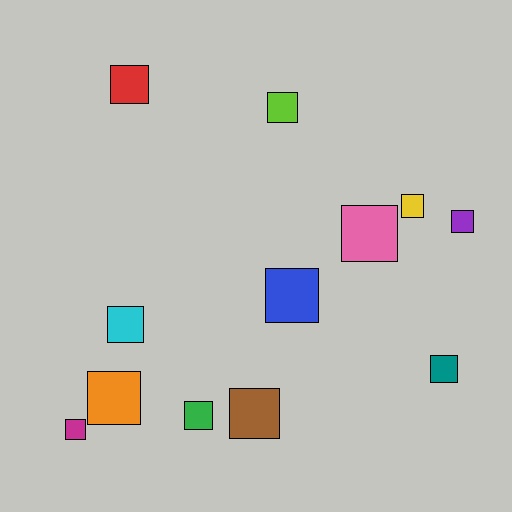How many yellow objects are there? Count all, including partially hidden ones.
There is 1 yellow object.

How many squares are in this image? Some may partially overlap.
There are 12 squares.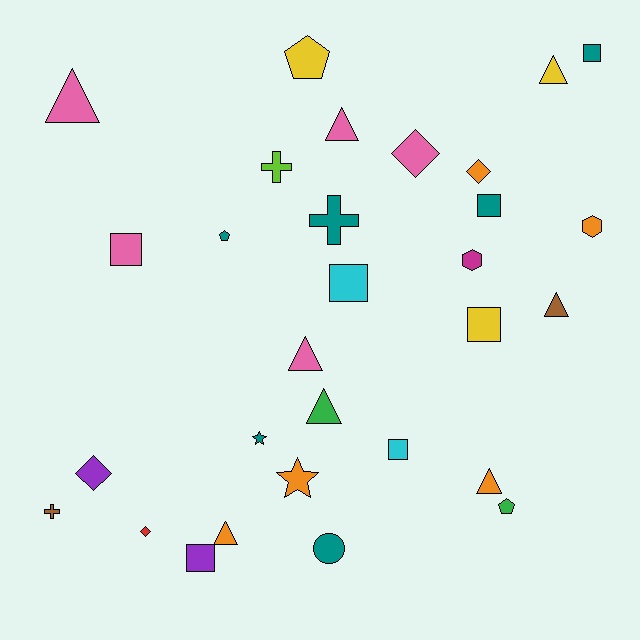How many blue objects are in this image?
There are no blue objects.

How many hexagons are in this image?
There are 2 hexagons.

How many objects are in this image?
There are 30 objects.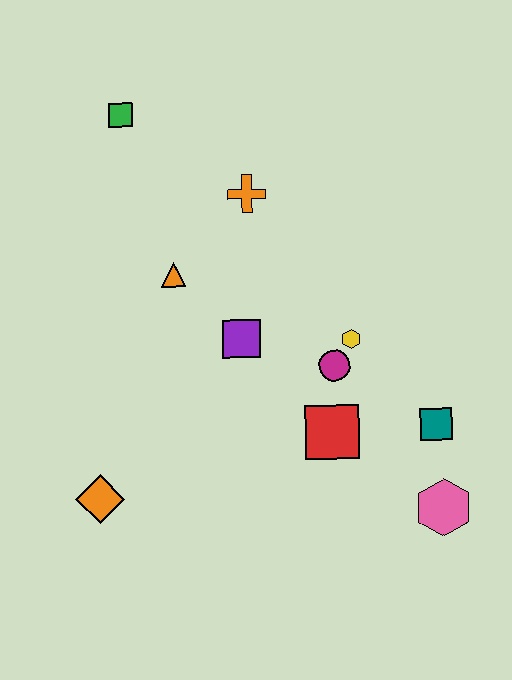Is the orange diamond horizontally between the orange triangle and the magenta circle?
No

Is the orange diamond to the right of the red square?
No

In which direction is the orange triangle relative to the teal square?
The orange triangle is to the left of the teal square.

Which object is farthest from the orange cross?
The pink hexagon is farthest from the orange cross.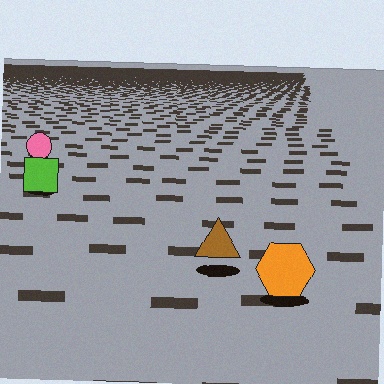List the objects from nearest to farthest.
From nearest to farthest: the orange hexagon, the brown triangle, the lime square, the pink circle.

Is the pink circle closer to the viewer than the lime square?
No. The lime square is closer — you can tell from the texture gradient: the ground texture is coarser near it.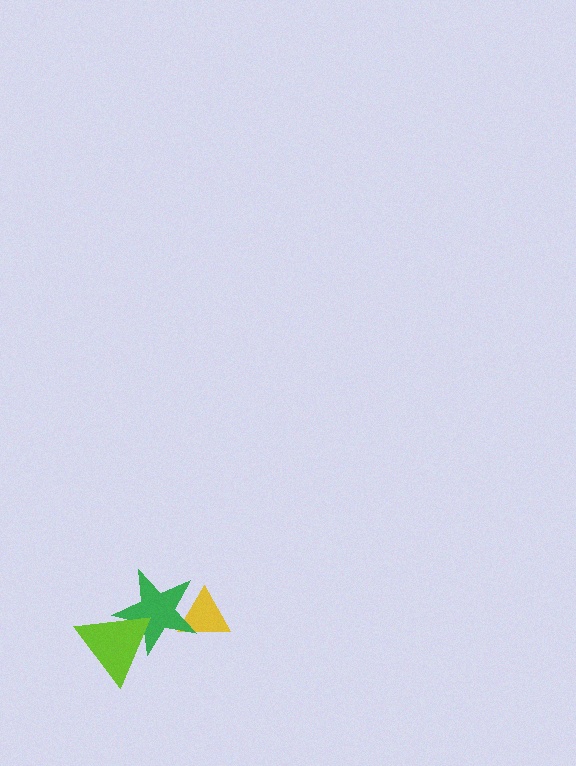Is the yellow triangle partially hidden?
Yes, it is partially covered by another shape.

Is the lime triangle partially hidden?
No, no other shape covers it.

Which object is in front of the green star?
The lime triangle is in front of the green star.